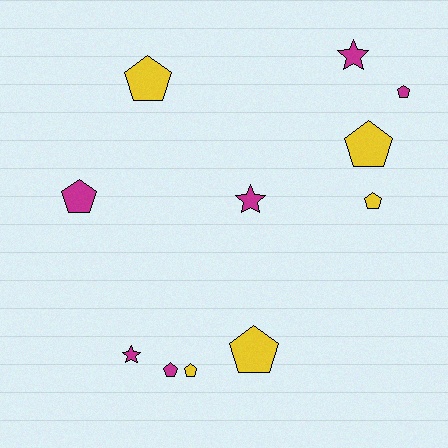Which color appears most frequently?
Magenta, with 6 objects.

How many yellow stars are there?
There are no yellow stars.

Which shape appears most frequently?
Pentagon, with 8 objects.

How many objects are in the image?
There are 11 objects.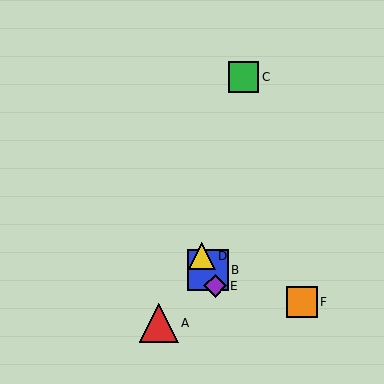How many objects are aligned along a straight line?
3 objects (B, D, E) are aligned along a straight line.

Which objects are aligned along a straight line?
Objects B, D, E are aligned along a straight line.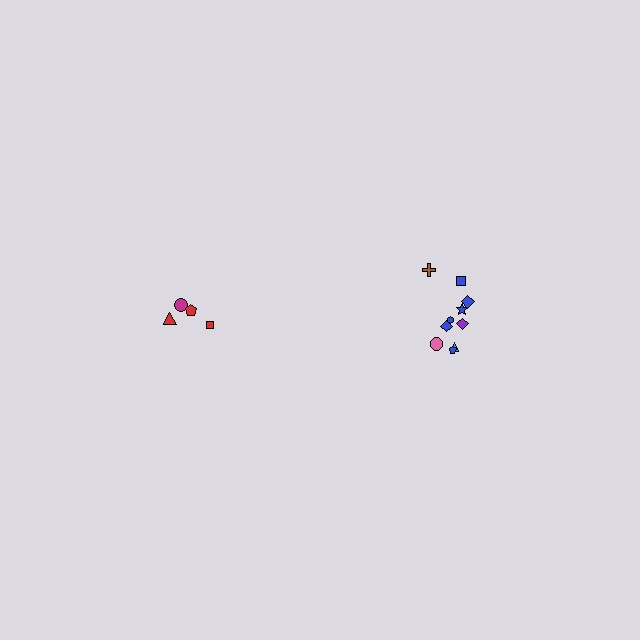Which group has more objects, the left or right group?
The right group.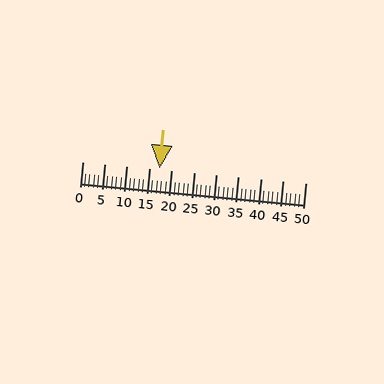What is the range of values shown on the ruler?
The ruler shows values from 0 to 50.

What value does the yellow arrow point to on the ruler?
The yellow arrow points to approximately 17.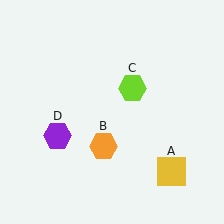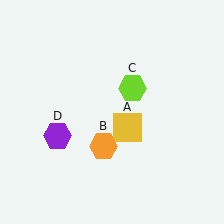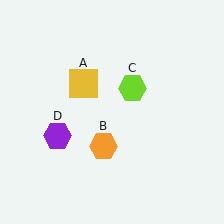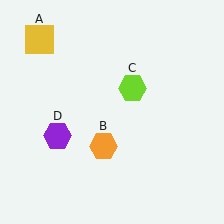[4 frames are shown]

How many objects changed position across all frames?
1 object changed position: yellow square (object A).